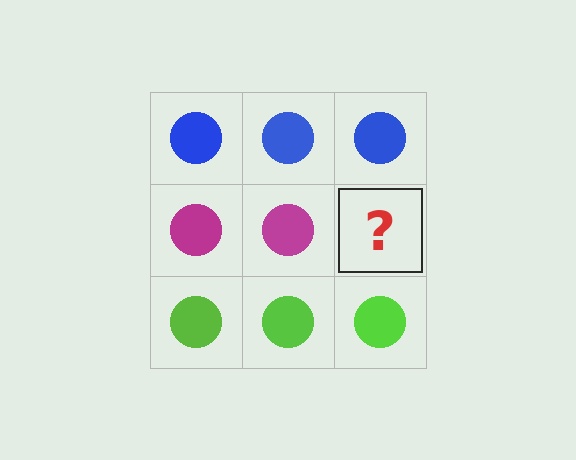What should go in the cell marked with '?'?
The missing cell should contain a magenta circle.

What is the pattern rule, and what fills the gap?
The rule is that each row has a consistent color. The gap should be filled with a magenta circle.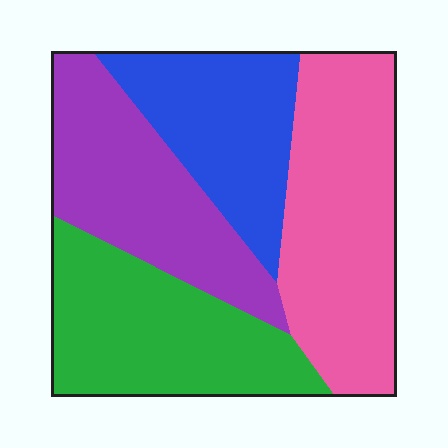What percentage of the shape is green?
Green takes up about one quarter (1/4) of the shape.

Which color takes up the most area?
Pink, at roughly 30%.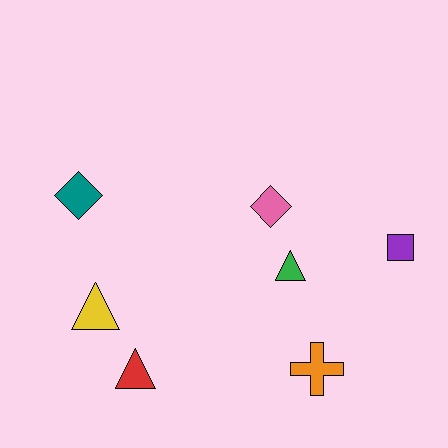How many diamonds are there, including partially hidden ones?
There are 2 diamonds.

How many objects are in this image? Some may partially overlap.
There are 7 objects.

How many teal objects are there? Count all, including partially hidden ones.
There is 1 teal object.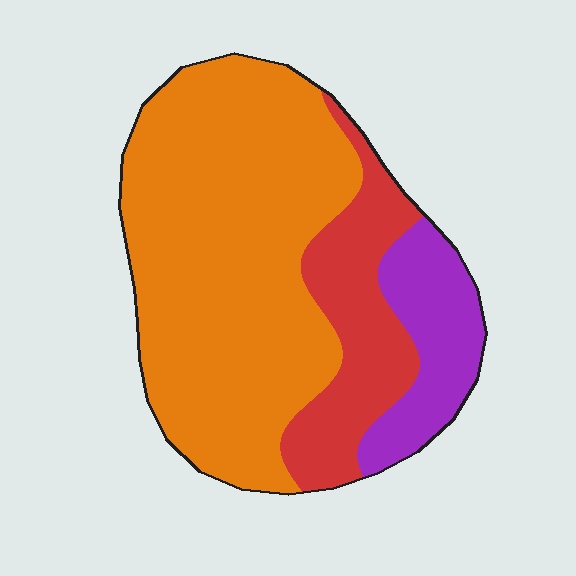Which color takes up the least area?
Purple, at roughly 15%.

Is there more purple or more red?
Red.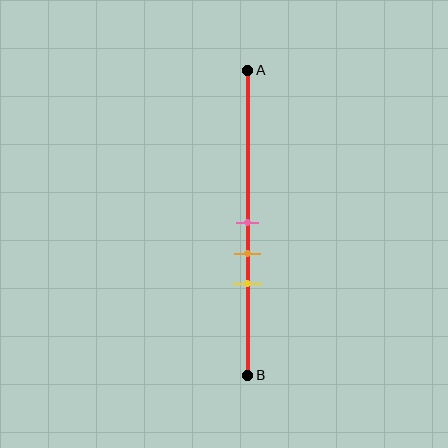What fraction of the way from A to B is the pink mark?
The pink mark is approximately 50% (0.5) of the way from A to B.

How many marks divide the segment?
There are 3 marks dividing the segment.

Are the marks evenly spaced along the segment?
Yes, the marks are approximately evenly spaced.